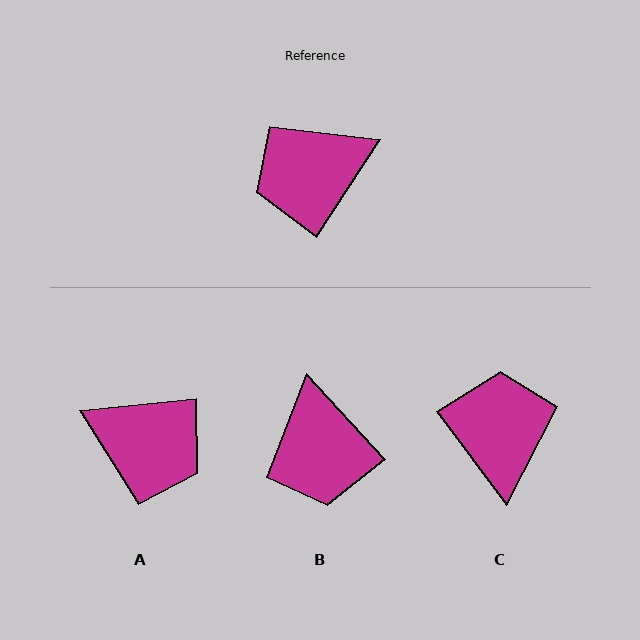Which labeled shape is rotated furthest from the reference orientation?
A, about 129 degrees away.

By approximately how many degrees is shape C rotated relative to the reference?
Approximately 111 degrees clockwise.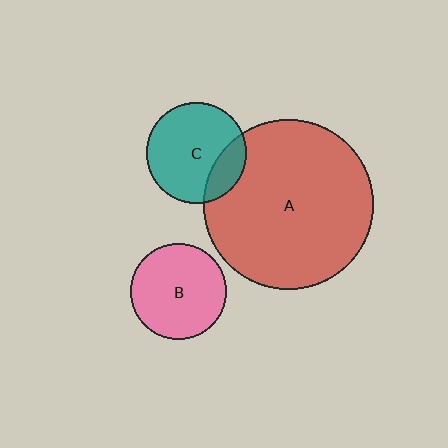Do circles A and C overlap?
Yes.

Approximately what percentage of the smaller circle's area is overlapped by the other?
Approximately 20%.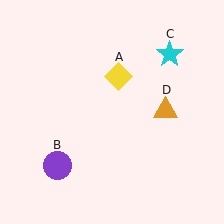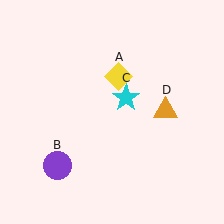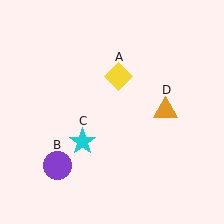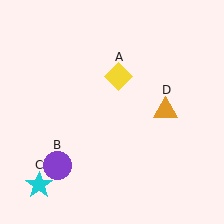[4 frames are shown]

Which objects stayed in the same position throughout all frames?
Yellow diamond (object A) and purple circle (object B) and orange triangle (object D) remained stationary.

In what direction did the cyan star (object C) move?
The cyan star (object C) moved down and to the left.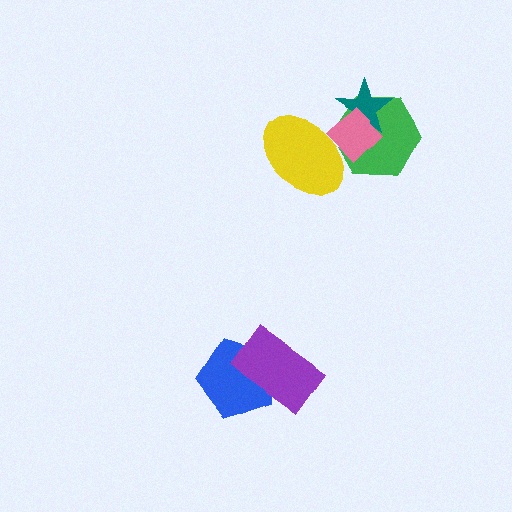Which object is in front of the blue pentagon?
The purple rectangle is in front of the blue pentagon.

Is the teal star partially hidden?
Yes, it is partially covered by another shape.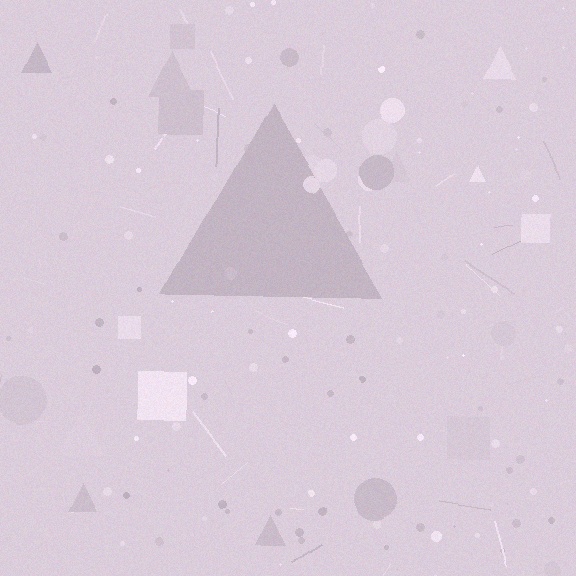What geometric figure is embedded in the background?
A triangle is embedded in the background.